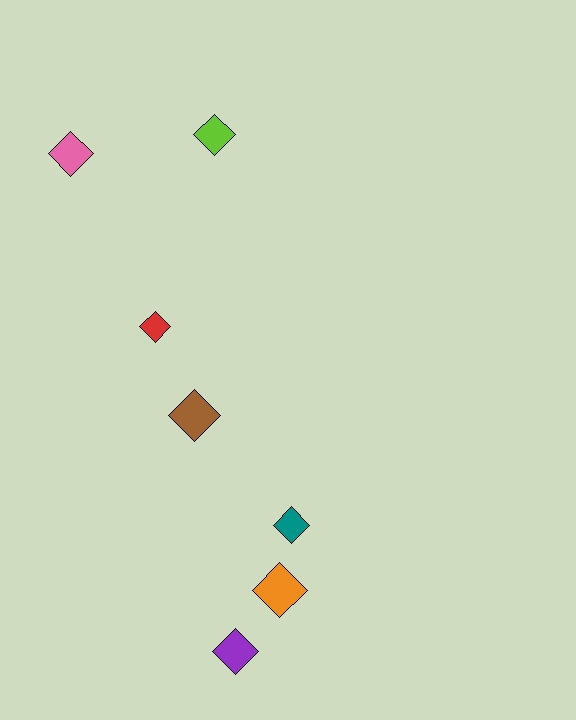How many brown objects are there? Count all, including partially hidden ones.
There is 1 brown object.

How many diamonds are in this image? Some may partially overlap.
There are 7 diamonds.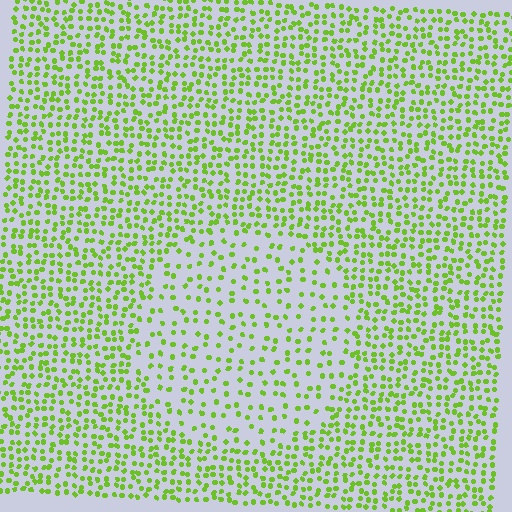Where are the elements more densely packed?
The elements are more densely packed outside the circle boundary.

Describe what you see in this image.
The image contains small lime elements arranged at two different densities. A circle-shaped region is visible where the elements are less densely packed than the surrounding area.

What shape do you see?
I see a circle.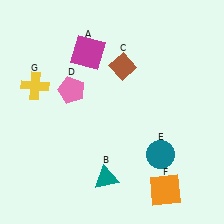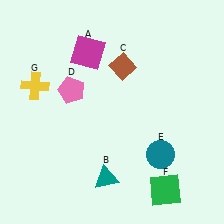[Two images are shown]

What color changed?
The square (F) changed from orange in Image 1 to green in Image 2.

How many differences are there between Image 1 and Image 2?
There is 1 difference between the two images.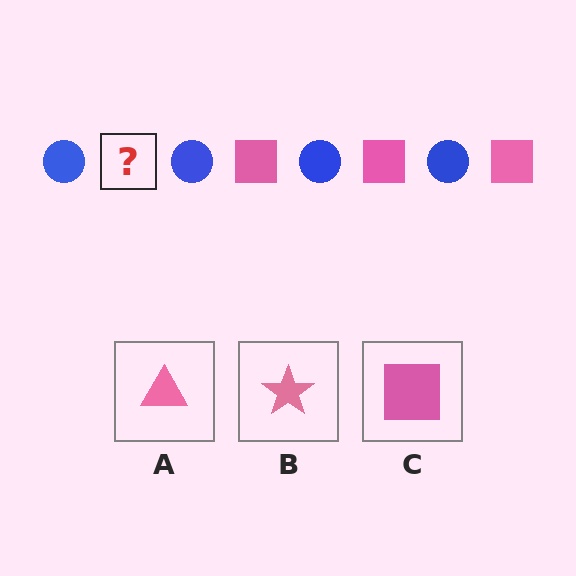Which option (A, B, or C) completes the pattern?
C.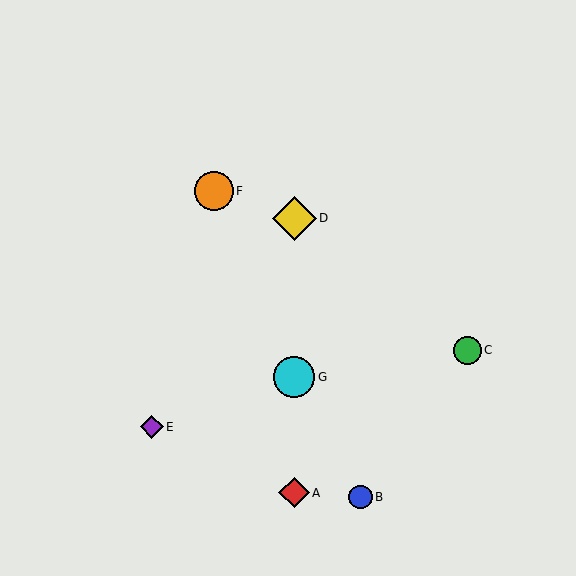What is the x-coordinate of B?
Object B is at x≈360.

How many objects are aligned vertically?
3 objects (A, D, G) are aligned vertically.